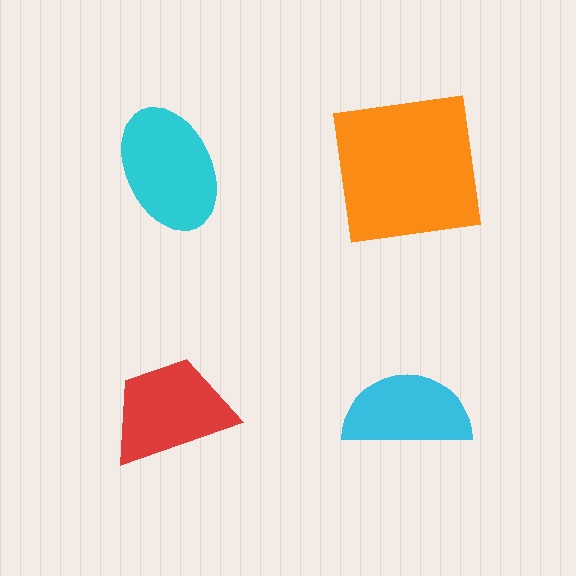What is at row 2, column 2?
A cyan semicircle.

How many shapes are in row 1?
2 shapes.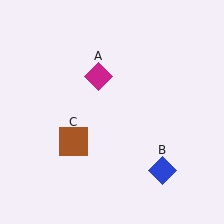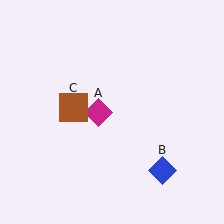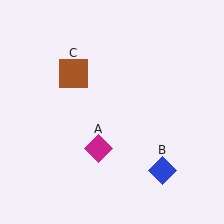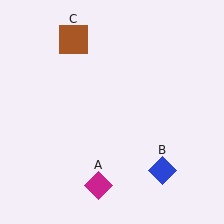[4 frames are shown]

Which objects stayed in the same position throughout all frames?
Blue diamond (object B) remained stationary.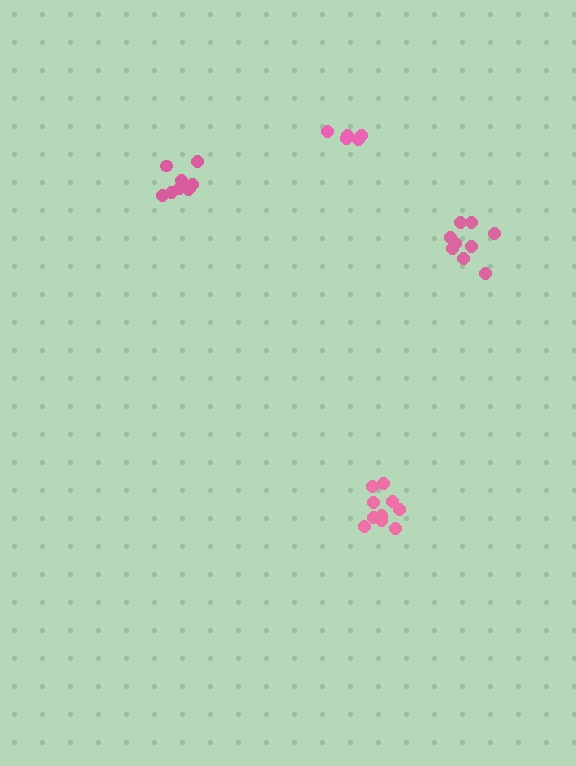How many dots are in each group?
Group 1: 9 dots, Group 2: 10 dots, Group 3: 5 dots, Group 4: 9 dots (33 total).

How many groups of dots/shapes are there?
There are 4 groups.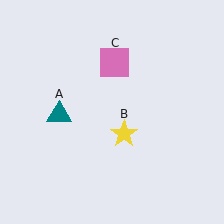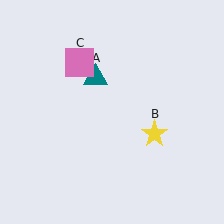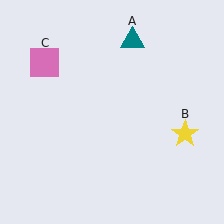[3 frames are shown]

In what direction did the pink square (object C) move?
The pink square (object C) moved left.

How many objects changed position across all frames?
3 objects changed position: teal triangle (object A), yellow star (object B), pink square (object C).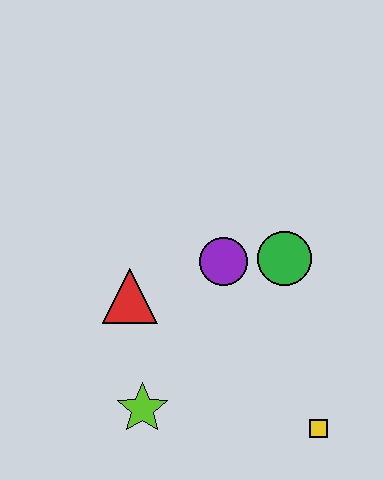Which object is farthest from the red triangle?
The yellow square is farthest from the red triangle.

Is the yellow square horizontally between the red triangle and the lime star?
No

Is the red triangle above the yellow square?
Yes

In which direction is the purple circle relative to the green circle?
The purple circle is to the left of the green circle.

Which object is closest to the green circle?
The purple circle is closest to the green circle.